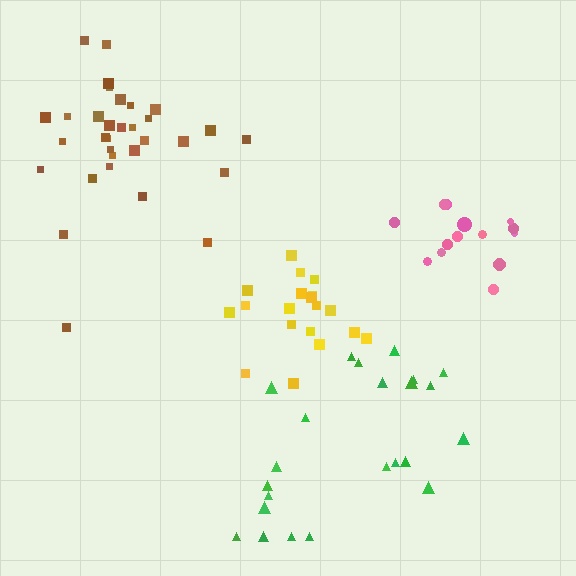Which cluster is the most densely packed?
Pink.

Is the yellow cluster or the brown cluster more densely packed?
Yellow.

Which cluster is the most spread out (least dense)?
Green.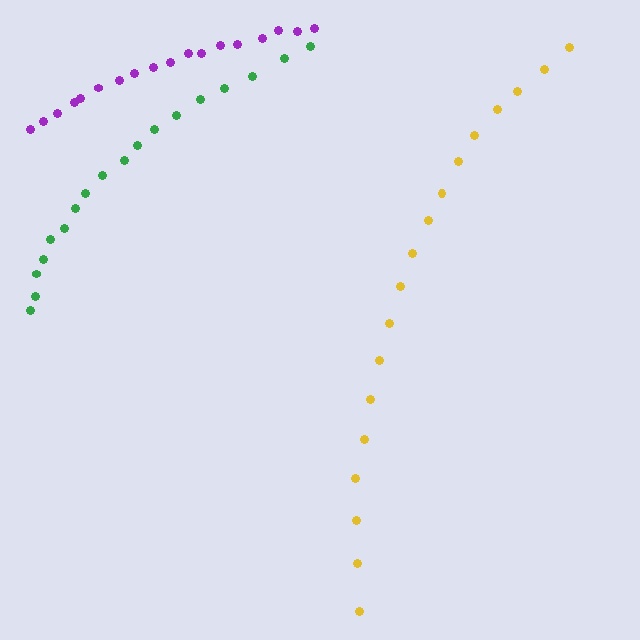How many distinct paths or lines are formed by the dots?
There are 3 distinct paths.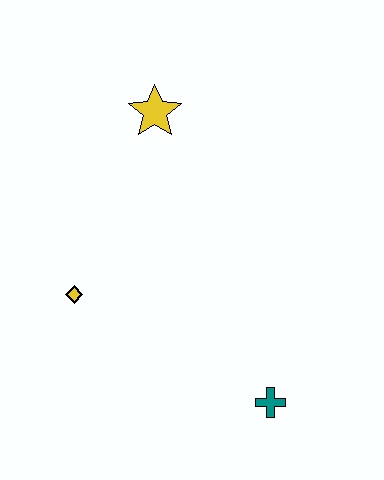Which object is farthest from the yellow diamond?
The teal cross is farthest from the yellow diamond.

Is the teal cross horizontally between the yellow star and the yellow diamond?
No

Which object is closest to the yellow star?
The yellow diamond is closest to the yellow star.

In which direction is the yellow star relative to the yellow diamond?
The yellow star is above the yellow diamond.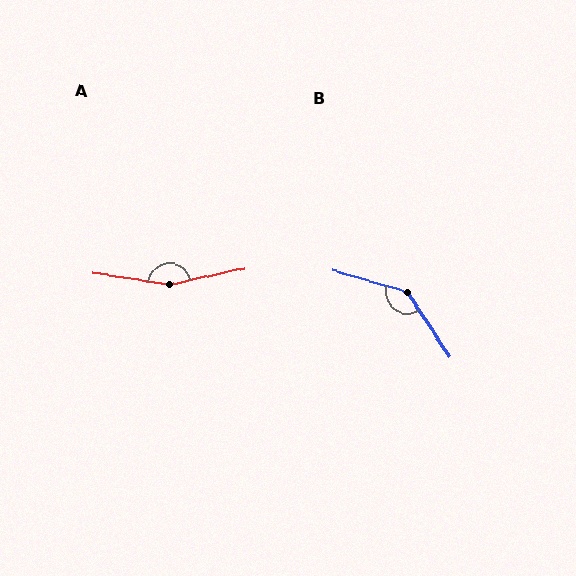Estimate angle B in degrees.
Approximately 140 degrees.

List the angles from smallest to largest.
B (140°), A (159°).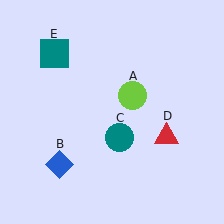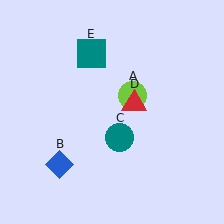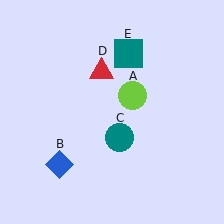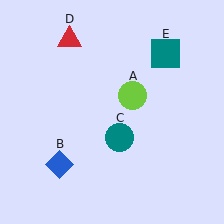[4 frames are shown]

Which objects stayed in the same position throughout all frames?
Lime circle (object A) and blue diamond (object B) and teal circle (object C) remained stationary.